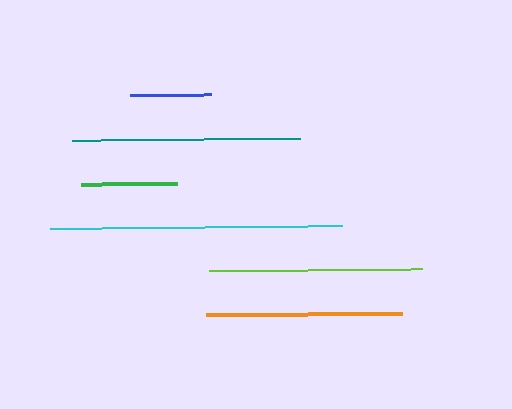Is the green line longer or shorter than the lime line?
The lime line is longer than the green line.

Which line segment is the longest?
The cyan line is the longest at approximately 291 pixels.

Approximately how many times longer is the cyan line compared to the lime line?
The cyan line is approximately 1.4 times the length of the lime line.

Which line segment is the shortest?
The blue line is the shortest at approximately 81 pixels.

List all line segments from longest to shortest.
From longest to shortest: cyan, teal, lime, orange, green, blue.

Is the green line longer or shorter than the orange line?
The orange line is longer than the green line.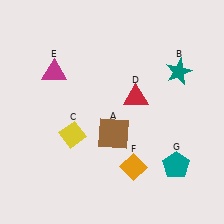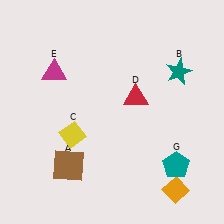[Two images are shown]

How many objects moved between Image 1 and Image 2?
2 objects moved between the two images.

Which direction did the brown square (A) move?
The brown square (A) moved left.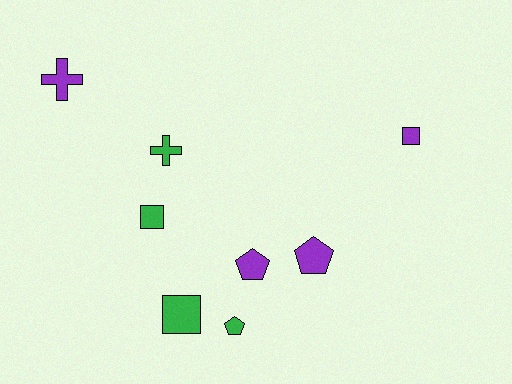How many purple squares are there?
There is 1 purple square.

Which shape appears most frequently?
Square, with 3 objects.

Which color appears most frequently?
Purple, with 4 objects.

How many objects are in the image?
There are 8 objects.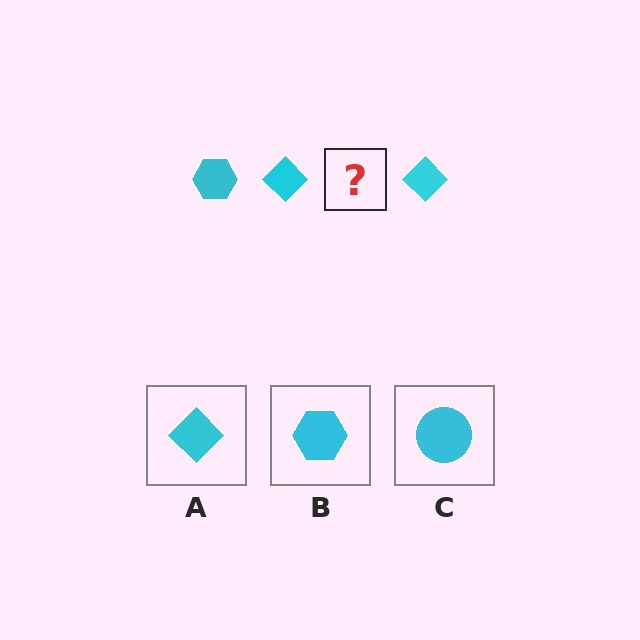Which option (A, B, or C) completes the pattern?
B.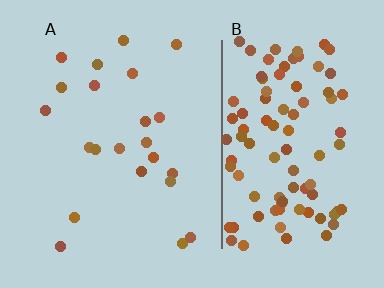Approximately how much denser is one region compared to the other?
Approximately 4.6× — region B over region A.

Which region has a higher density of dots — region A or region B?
B (the right).